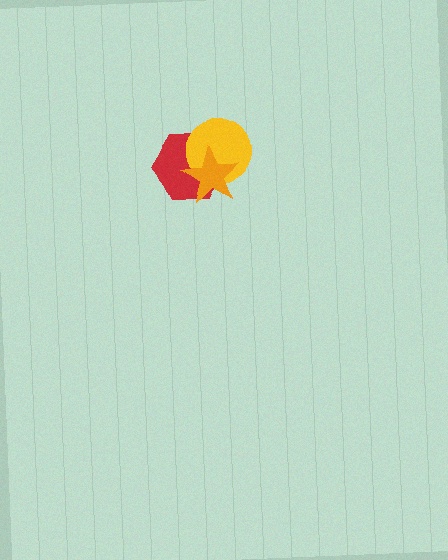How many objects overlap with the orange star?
2 objects overlap with the orange star.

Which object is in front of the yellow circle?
The orange star is in front of the yellow circle.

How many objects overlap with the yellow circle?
2 objects overlap with the yellow circle.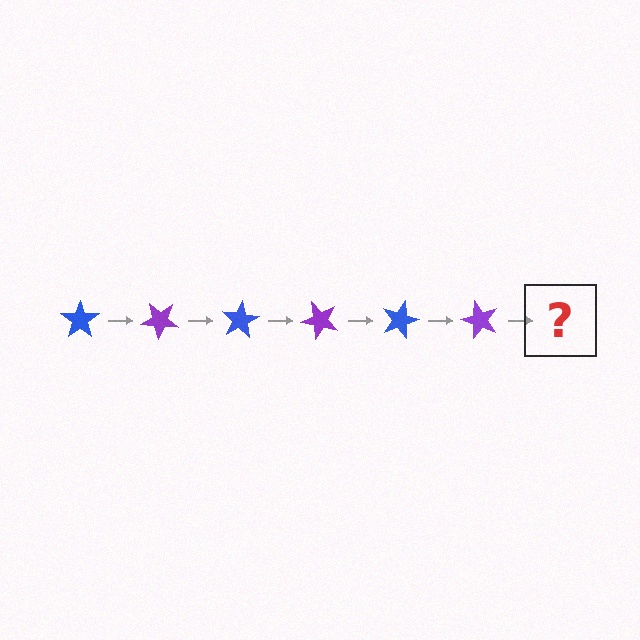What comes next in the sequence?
The next element should be a blue star, rotated 240 degrees from the start.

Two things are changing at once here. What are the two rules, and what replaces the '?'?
The two rules are that it rotates 40 degrees each step and the color cycles through blue and purple. The '?' should be a blue star, rotated 240 degrees from the start.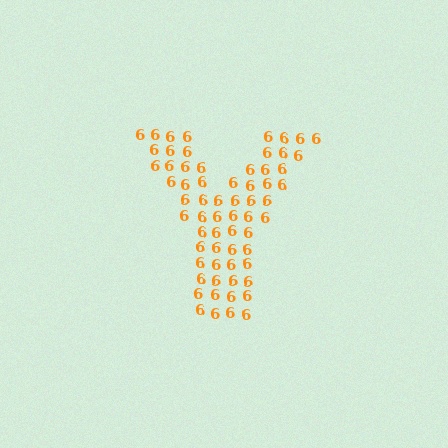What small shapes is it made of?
It is made of small digit 6's.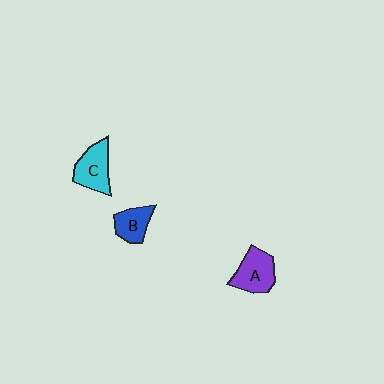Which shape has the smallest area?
Shape B (blue).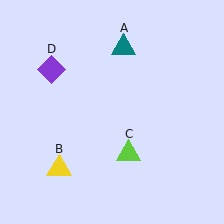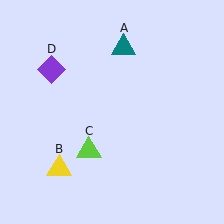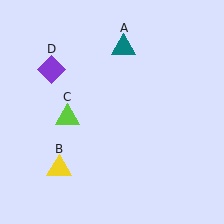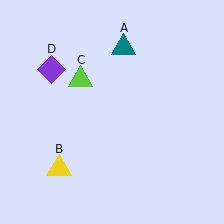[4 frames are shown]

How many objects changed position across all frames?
1 object changed position: lime triangle (object C).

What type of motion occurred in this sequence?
The lime triangle (object C) rotated clockwise around the center of the scene.